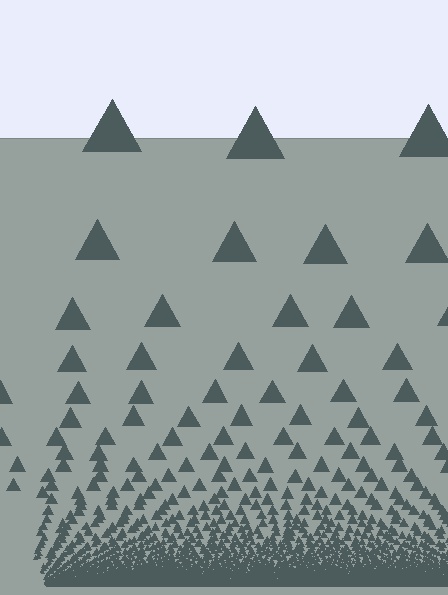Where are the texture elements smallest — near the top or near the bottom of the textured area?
Near the bottom.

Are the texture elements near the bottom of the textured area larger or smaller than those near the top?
Smaller. The gradient is inverted — elements near the bottom are smaller and denser.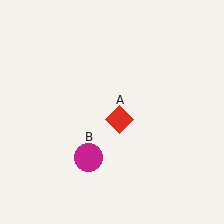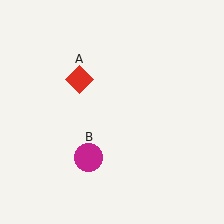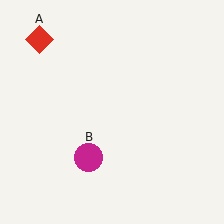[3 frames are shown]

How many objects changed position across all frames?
1 object changed position: red diamond (object A).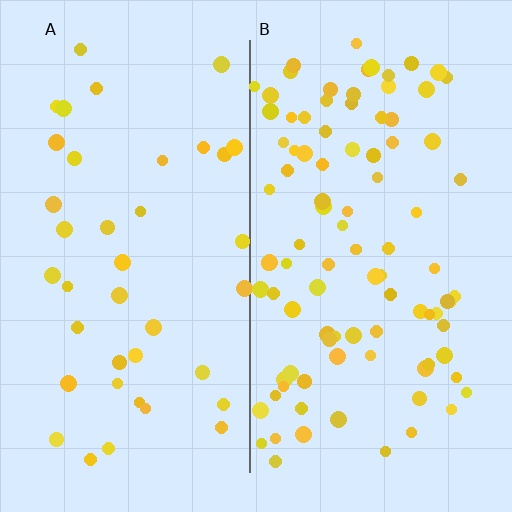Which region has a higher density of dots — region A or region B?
B (the right).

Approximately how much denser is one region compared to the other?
Approximately 2.4× — region B over region A.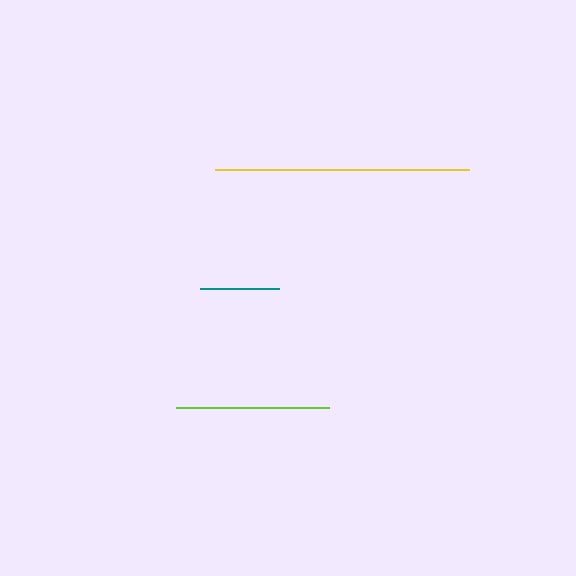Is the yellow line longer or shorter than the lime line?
The yellow line is longer than the lime line.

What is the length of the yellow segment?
The yellow segment is approximately 254 pixels long.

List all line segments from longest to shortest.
From longest to shortest: yellow, lime, teal.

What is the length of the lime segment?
The lime segment is approximately 153 pixels long.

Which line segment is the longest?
The yellow line is the longest at approximately 254 pixels.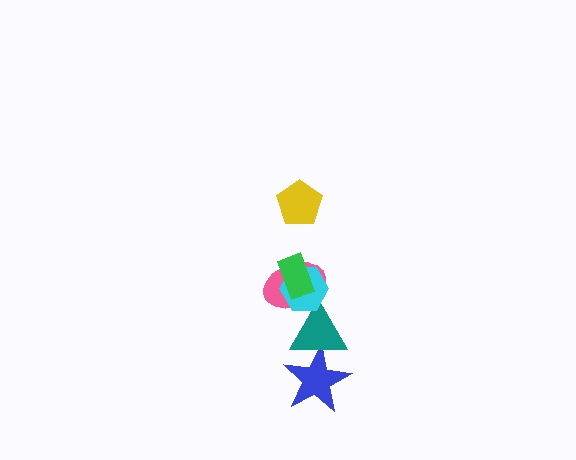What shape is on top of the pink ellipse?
The cyan hexagon is on top of the pink ellipse.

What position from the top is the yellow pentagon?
The yellow pentagon is 1st from the top.